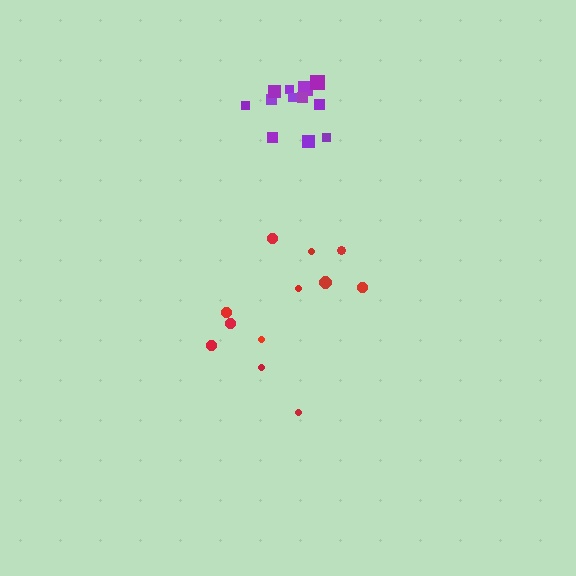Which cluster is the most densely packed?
Purple.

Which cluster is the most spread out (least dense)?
Red.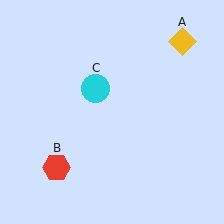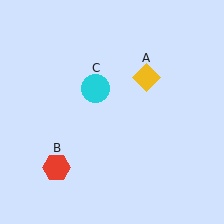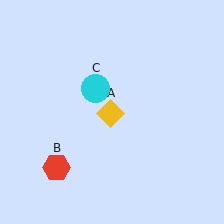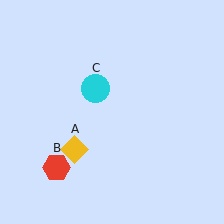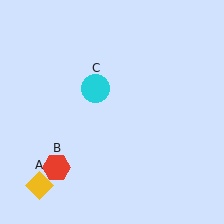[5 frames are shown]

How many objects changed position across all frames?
1 object changed position: yellow diamond (object A).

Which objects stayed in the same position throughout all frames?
Red hexagon (object B) and cyan circle (object C) remained stationary.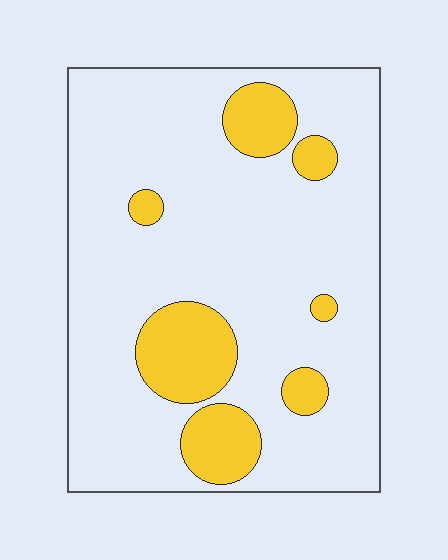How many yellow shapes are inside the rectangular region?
7.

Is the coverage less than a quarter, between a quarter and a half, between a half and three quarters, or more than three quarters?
Less than a quarter.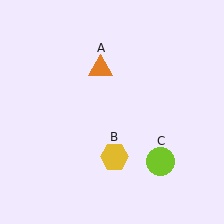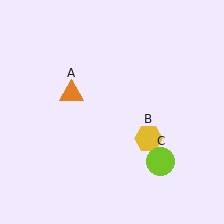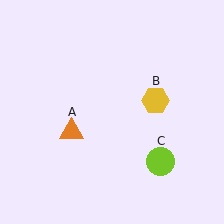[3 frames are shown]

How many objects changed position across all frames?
2 objects changed position: orange triangle (object A), yellow hexagon (object B).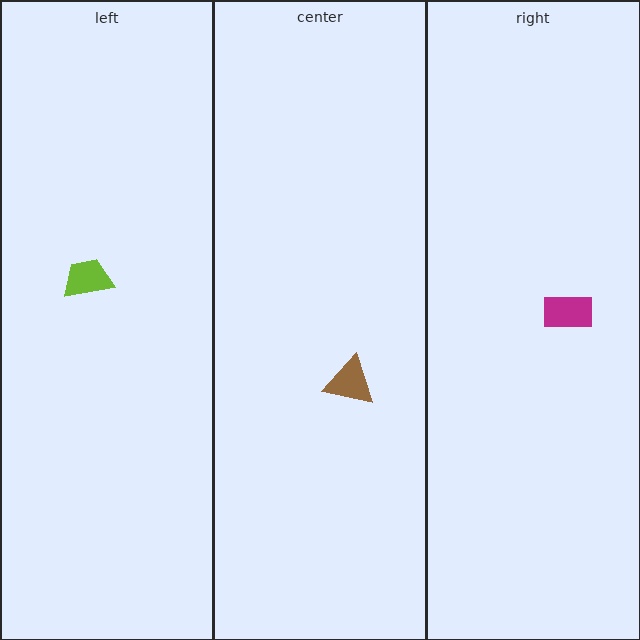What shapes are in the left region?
The lime trapezoid.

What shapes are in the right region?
The magenta rectangle.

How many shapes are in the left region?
1.